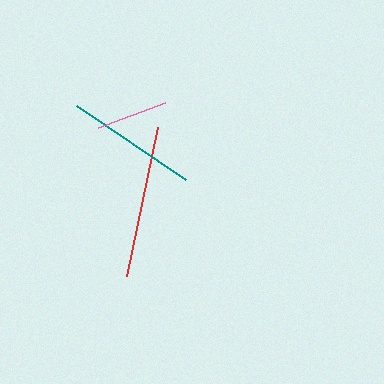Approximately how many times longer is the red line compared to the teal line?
The red line is approximately 1.2 times the length of the teal line.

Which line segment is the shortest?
The pink line is the shortest at approximately 71 pixels.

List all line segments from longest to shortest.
From longest to shortest: red, teal, pink.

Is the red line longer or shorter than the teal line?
The red line is longer than the teal line.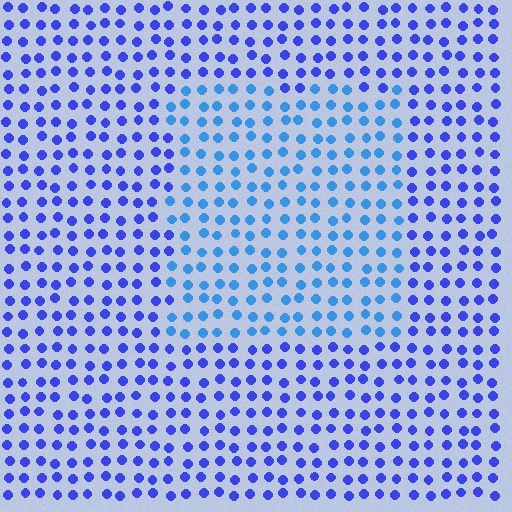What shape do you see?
I see a rectangle.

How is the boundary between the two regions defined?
The boundary is defined purely by a slight shift in hue (about 29 degrees). Spacing, size, and orientation are identical on both sides.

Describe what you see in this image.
The image is filled with small blue elements in a uniform arrangement. A rectangle-shaped region is visible where the elements are tinted to a slightly different hue, forming a subtle color boundary.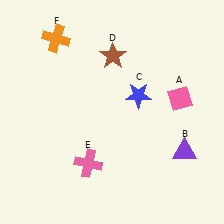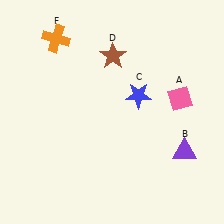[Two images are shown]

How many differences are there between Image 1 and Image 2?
There is 1 difference between the two images.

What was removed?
The pink cross (E) was removed in Image 2.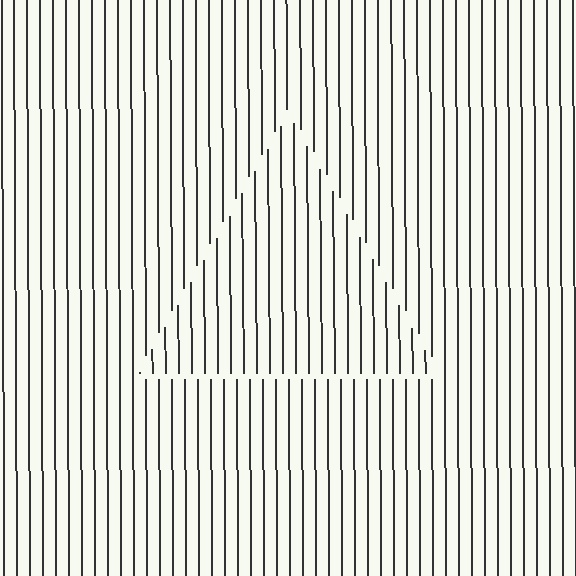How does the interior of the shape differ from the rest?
The interior of the shape contains the same grating, shifted by half a period — the contour is defined by the phase discontinuity where line-ends from the inner and outer gratings abut.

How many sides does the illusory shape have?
3 sides — the line-ends trace a triangle.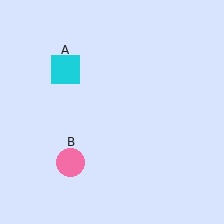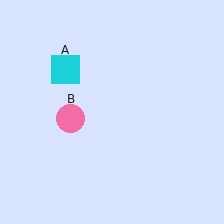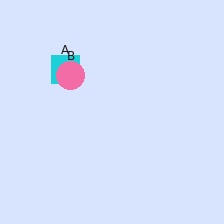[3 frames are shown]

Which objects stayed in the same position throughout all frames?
Cyan square (object A) remained stationary.